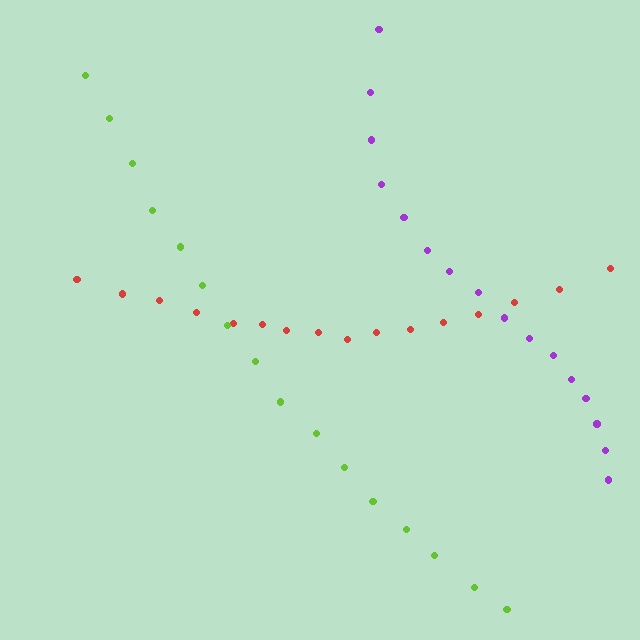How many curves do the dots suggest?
There are 3 distinct paths.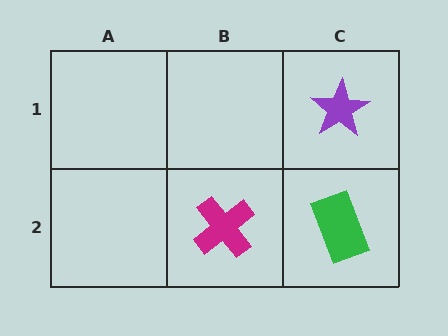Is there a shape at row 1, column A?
No, that cell is empty.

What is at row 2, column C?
A green rectangle.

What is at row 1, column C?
A purple star.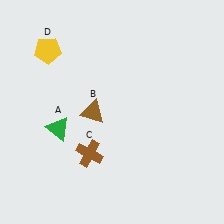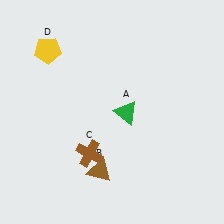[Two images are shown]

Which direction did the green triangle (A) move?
The green triangle (A) moved right.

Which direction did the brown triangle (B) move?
The brown triangle (B) moved down.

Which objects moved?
The objects that moved are: the green triangle (A), the brown triangle (B).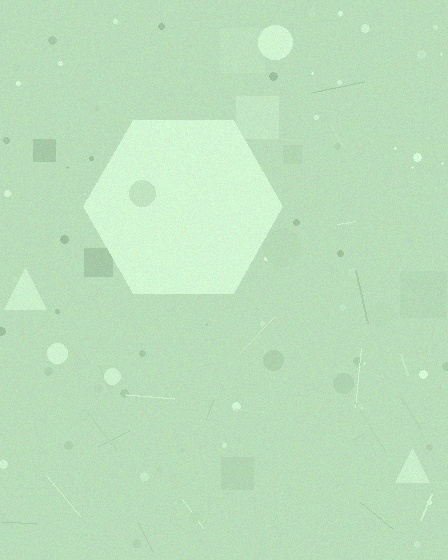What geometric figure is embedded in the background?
A hexagon is embedded in the background.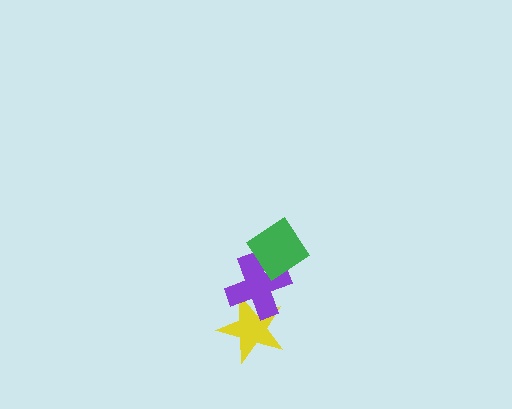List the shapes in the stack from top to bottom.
From top to bottom: the green diamond, the purple cross, the yellow star.